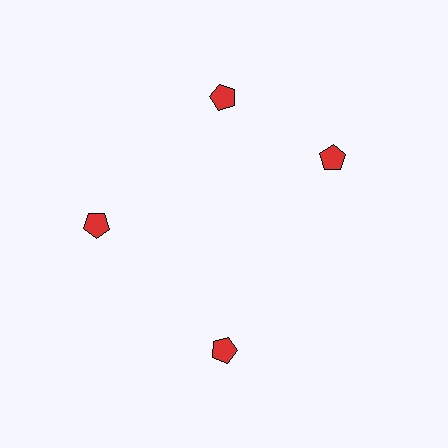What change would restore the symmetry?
The symmetry would be restored by rotating it back into even spacing with its neighbors so that all 4 pentagons sit at equal angles and equal distance from the center.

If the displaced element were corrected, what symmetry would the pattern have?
It would have 4-fold rotational symmetry — the pattern would map onto itself every 90 degrees.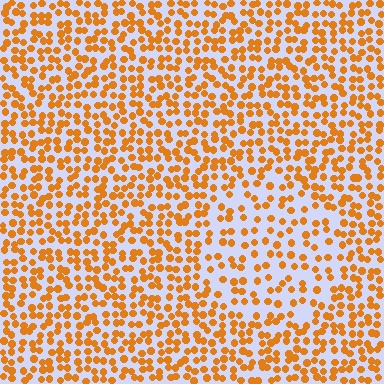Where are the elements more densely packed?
The elements are more densely packed outside the circle boundary.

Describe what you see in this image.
The image contains small orange elements arranged at two different densities. A circle-shaped region is visible where the elements are less densely packed than the surrounding area.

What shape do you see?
I see a circle.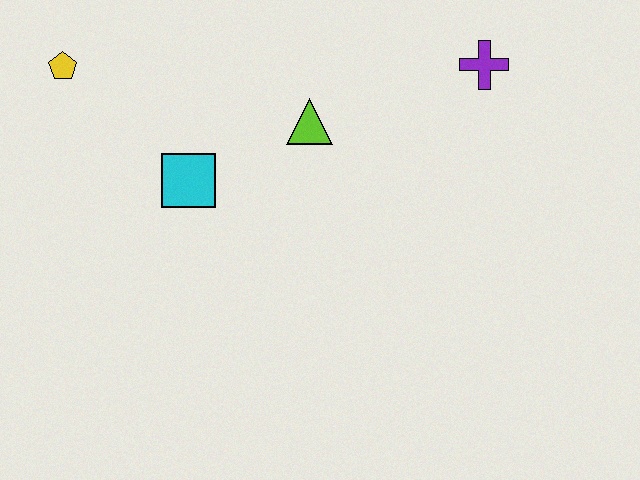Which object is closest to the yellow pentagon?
The cyan square is closest to the yellow pentagon.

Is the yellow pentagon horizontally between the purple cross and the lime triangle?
No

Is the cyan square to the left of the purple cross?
Yes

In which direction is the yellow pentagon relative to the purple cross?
The yellow pentagon is to the left of the purple cross.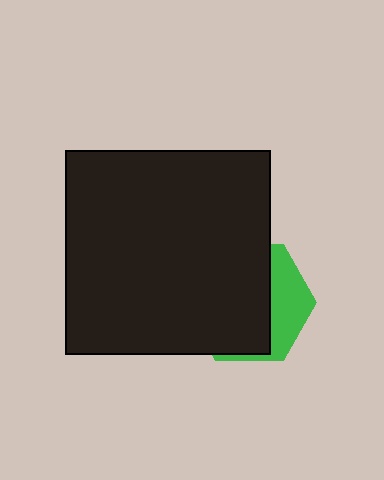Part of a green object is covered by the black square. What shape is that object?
It is a hexagon.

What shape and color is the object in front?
The object in front is a black square.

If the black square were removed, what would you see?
You would see the complete green hexagon.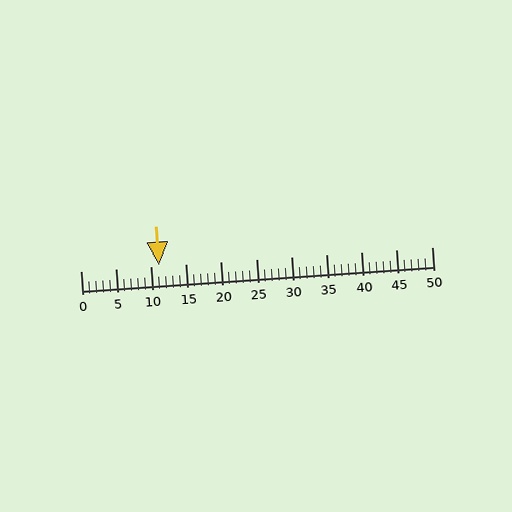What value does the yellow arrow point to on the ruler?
The yellow arrow points to approximately 11.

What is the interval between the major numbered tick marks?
The major tick marks are spaced 5 units apart.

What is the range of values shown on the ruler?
The ruler shows values from 0 to 50.